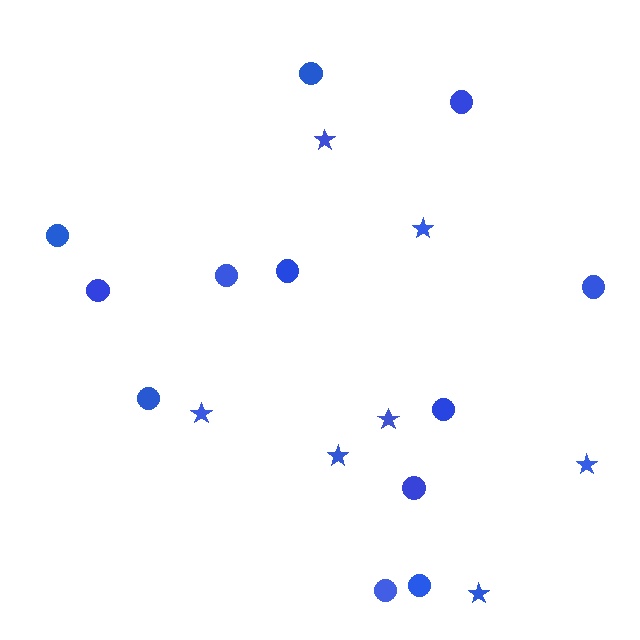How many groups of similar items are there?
There are 2 groups: one group of circles (12) and one group of stars (7).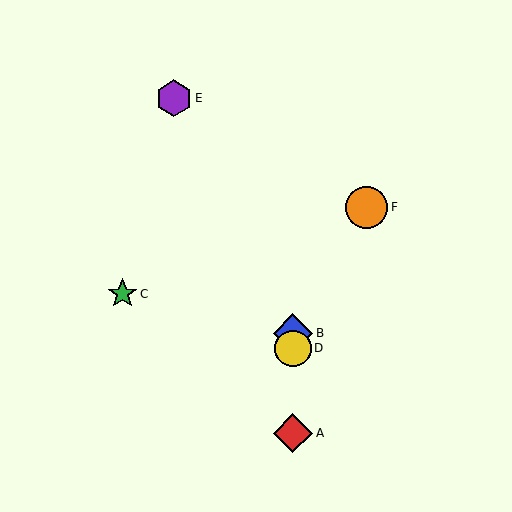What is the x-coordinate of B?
Object B is at x≈293.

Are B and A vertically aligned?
Yes, both are at x≈293.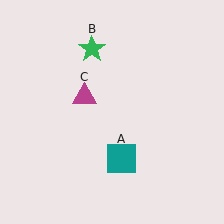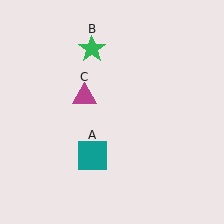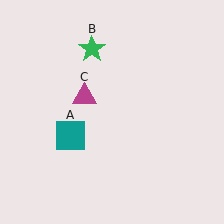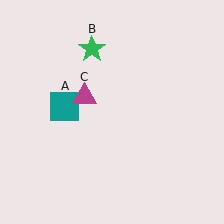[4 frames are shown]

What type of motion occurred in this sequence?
The teal square (object A) rotated clockwise around the center of the scene.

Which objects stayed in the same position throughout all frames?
Green star (object B) and magenta triangle (object C) remained stationary.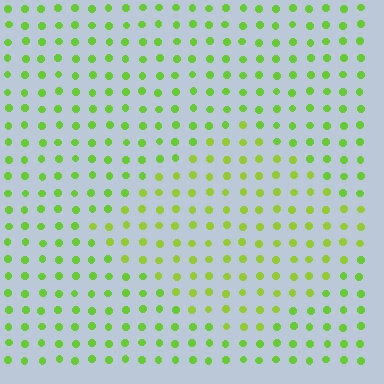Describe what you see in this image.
The image is filled with small lime elements in a uniform arrangement. A diamond-shaped region is visible where the elements are tinted to a slightly different hue, forming a subtle color boundary.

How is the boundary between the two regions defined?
The boundary is defined purely by a slight shift in hue (about 17 degrees). Spacing, size, and orientation are identical on both sides.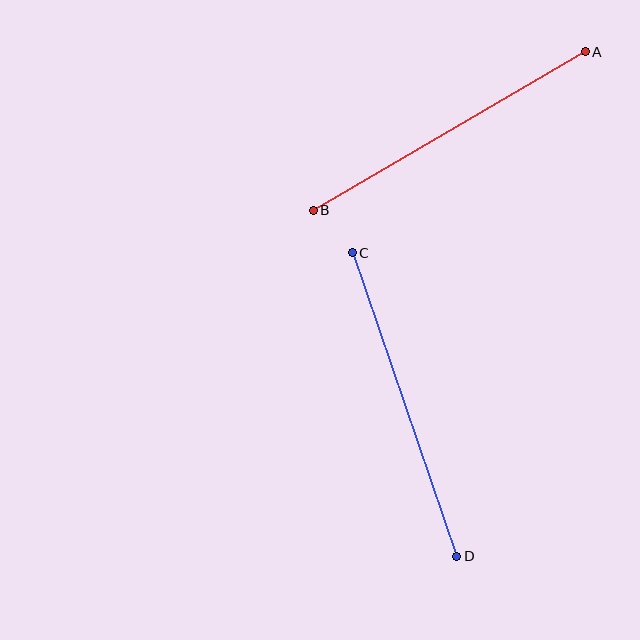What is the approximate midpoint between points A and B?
The midpoint is at approximately (449, 131) pixels.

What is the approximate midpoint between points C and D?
The midpoint is at approximately (405, 404) pixels.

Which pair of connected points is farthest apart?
Points C and D are farthest apart.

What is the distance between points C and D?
The distance is approximately 321 pixels.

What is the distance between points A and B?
The distance is approximately 315 pixels.